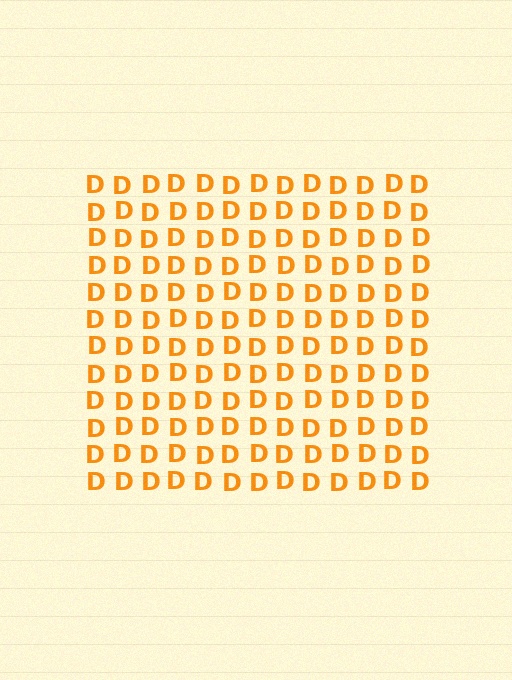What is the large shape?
The large shape is a square.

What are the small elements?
The small elements are letter D's.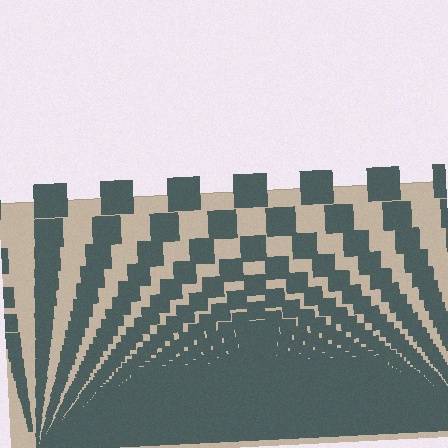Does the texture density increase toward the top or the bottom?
Density increases toward the bottom.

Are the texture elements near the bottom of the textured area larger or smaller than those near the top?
Smaller. The gradient is inverted — elements near the bottom are smaller and denser.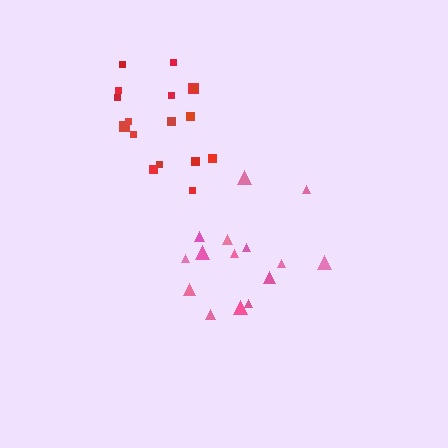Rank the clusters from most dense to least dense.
red, pink.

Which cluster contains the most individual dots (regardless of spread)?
Red (17).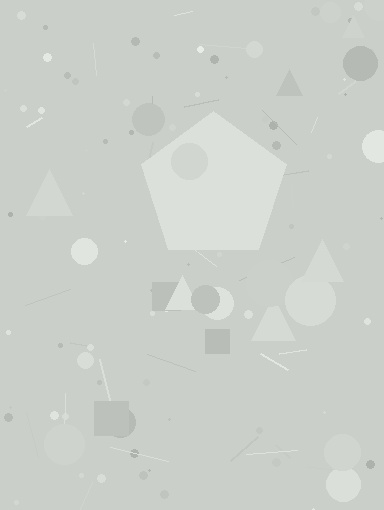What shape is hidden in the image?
A pentagon is hidden in the image.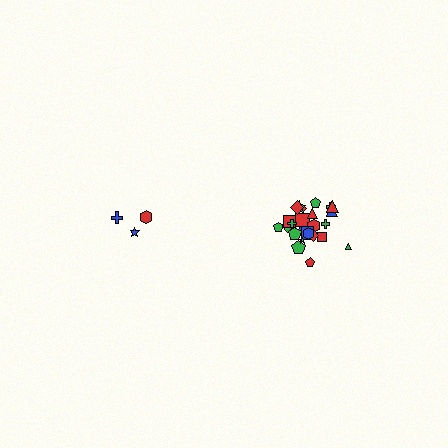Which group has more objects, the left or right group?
The right group.